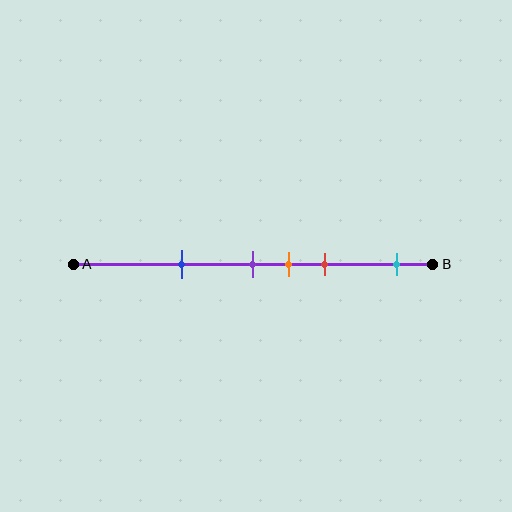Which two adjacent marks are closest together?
The purple and orange marks are the closest adjacent pair.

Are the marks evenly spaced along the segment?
No, the marks are not evenly spaced.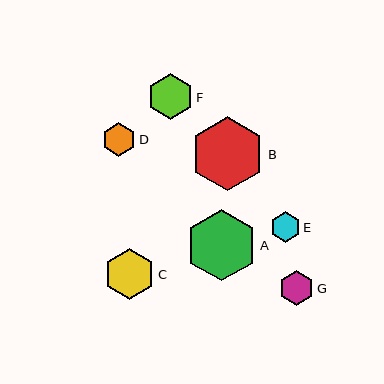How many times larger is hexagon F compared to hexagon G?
Hexagon F is approximately 1.3 times the size of hexagon G.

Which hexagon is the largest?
Hexagon B is the largest with a size of approximately 74 pixels.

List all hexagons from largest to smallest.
From largest to smallest: B, A, C, F, G, D, E.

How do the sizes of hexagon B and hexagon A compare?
Hexagon B and hexagon A are approximately the same size.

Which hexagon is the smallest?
Hexagon E is the smallest with a size of approximately 30 pixels.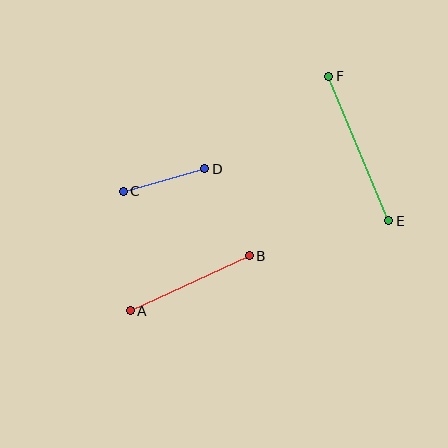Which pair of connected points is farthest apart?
Points E and F are farthest apart.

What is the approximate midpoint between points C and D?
The midpoint is at approximately (164, 180) pixels.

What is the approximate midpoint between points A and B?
The midpoint is at approximately (190, 283) pixels.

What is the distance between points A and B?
The distance is approximately 131 pixels.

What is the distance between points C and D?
The distance is approximately 85 pixels.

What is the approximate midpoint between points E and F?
The midpoint is at approximately (359, 148) pixels.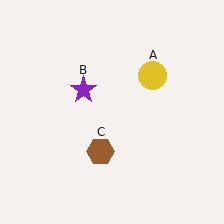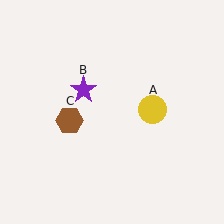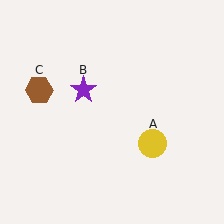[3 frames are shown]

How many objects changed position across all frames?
2 objects changed position: yellow circle (object A), brown hexagon (object C).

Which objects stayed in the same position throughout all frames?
Purple star (object B) remained stationary.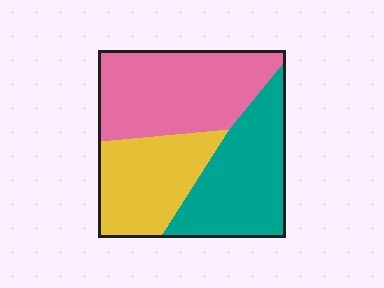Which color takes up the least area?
Yellow, at roughly 25%.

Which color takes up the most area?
Pink, at roughly 40%.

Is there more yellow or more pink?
Pink.